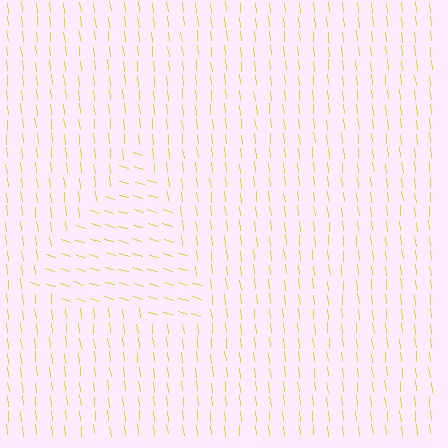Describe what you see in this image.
The image is filled with small yellow line segments. A triangle region in the image has lines oriented differently from the surrounding lines, creating a visible texture boundary.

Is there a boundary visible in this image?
Yes, there is a texture boundary formed by a change in line orientation.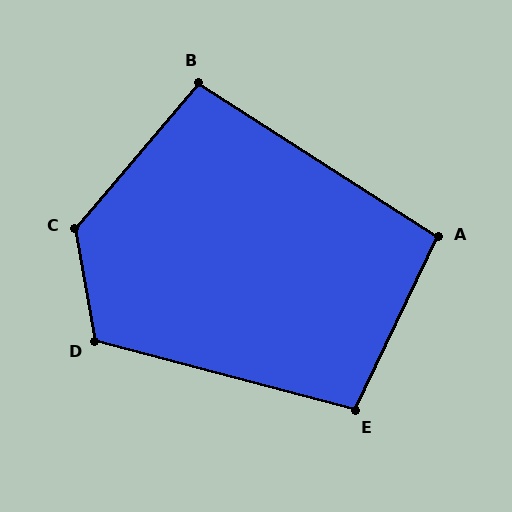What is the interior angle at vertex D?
Approximately 114 degrees (obtuse).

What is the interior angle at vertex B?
Approximately 97 degrees (obtuse).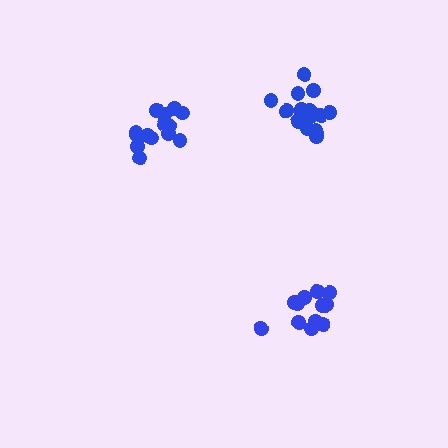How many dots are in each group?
Group 1: 18 dots, Group 2: 12 dots, Group 3: 14 dots (44 total).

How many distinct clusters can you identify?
There are 3 distinct clusters.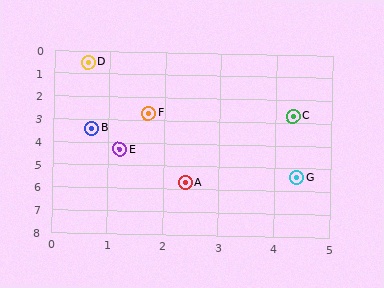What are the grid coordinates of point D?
Point D is at approximately (0.6, 0.5).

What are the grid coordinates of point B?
Point B is at approximately (0.7, 3.4).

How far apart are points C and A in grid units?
Points C and A are about 3.6 grid units apart.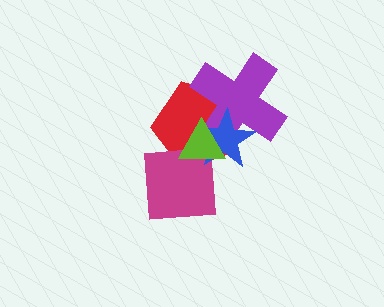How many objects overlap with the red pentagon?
4 objects overlap with the red pentagon.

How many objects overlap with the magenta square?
2 objects overlap with the magenta square.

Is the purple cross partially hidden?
Yes, it is partially covered by another shape.